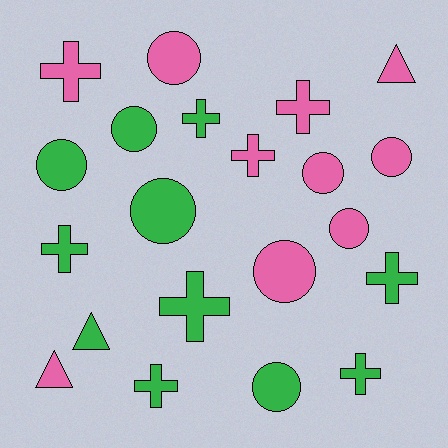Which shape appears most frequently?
Circle, with 9 objects.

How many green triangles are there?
There is 1 green triangle.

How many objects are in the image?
There are 21 objects.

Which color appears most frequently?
Green, with 11 objects.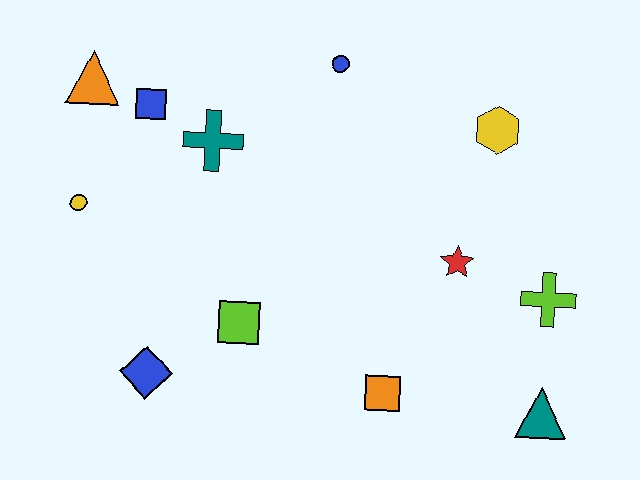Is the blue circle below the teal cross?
No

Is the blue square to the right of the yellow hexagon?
No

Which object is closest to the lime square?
The blue diamond is closest to the lime square.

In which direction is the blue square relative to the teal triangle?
The blue square is to the left of the teal triangle.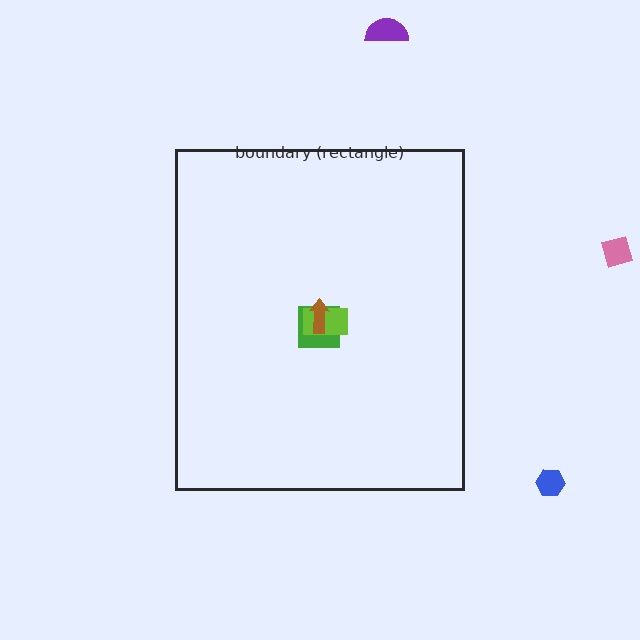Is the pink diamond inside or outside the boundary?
Outside.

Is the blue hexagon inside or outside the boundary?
Outside.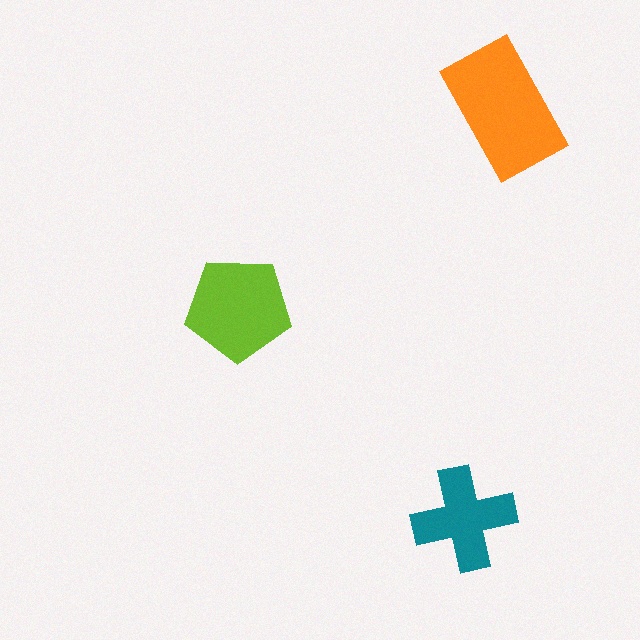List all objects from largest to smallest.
The orange rectangle, the lime pentagon, the teal cross.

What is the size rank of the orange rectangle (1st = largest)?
1st.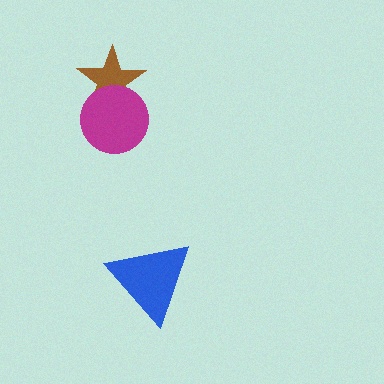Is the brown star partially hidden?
Yes, it is partially covered by another shape.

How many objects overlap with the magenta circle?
1 object overlaps with the magenta circle.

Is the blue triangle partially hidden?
No, no other shape covers it.